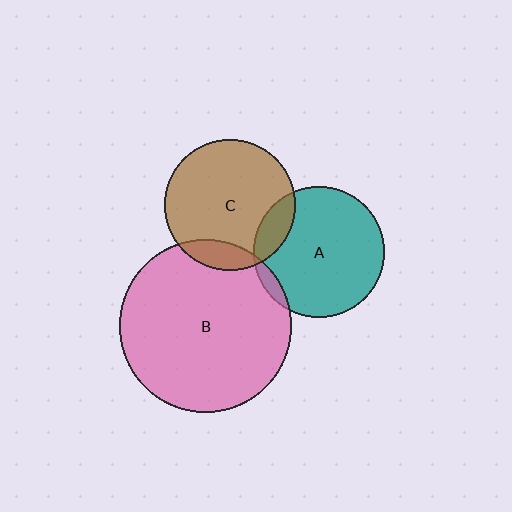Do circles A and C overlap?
Yes.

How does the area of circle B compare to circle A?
Approximately 1.7 times.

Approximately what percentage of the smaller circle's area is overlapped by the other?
Approximately 15%.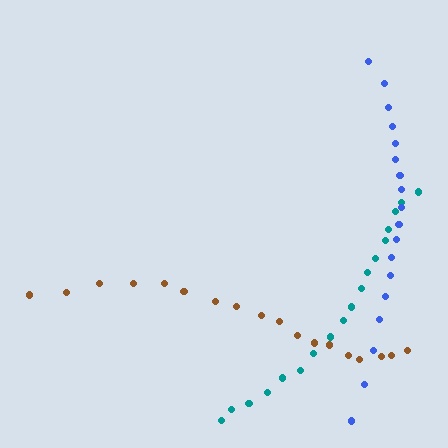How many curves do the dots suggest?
There are 3 distinct paths.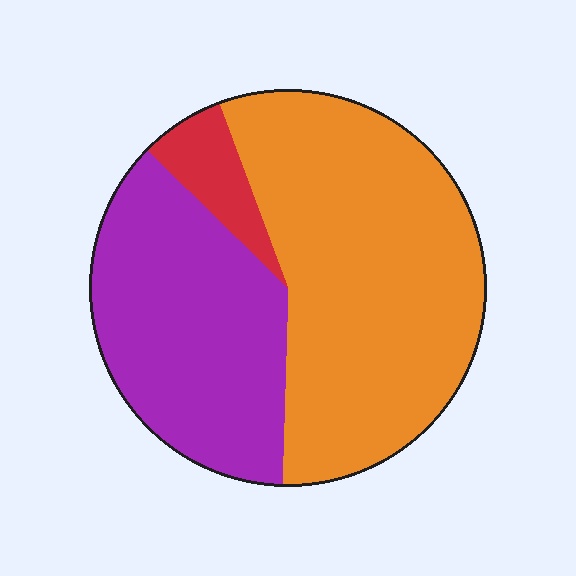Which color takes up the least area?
Red, at roughly 5%.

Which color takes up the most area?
Orange, at roughly 55%.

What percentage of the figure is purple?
Purple covers 37% of the figure.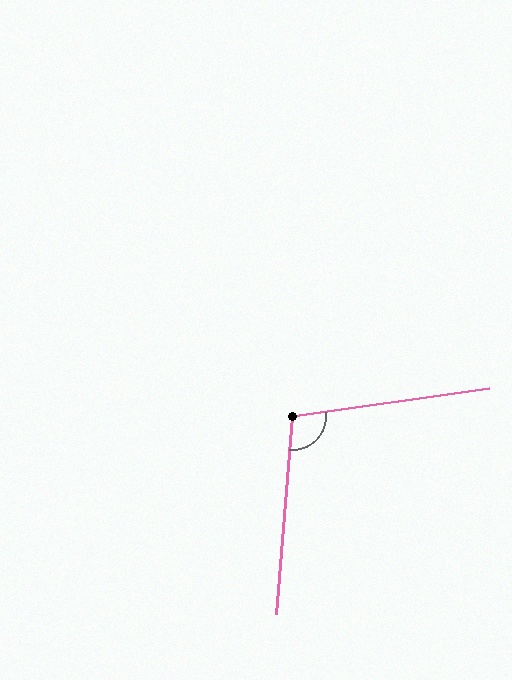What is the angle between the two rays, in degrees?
Approximately 103 degrees.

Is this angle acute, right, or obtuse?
It is obtuse.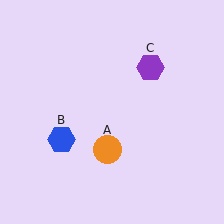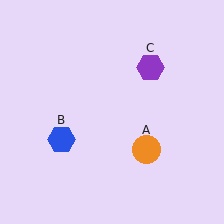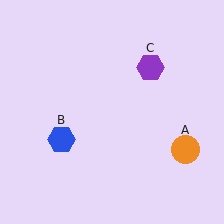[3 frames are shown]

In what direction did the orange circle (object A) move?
The orange circle (object A) moved right.